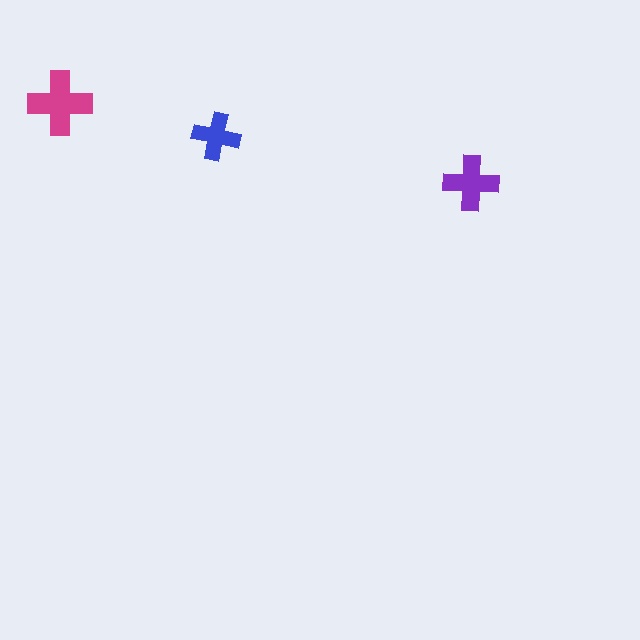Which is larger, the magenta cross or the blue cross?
The magenta one.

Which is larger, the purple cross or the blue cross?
The purple one.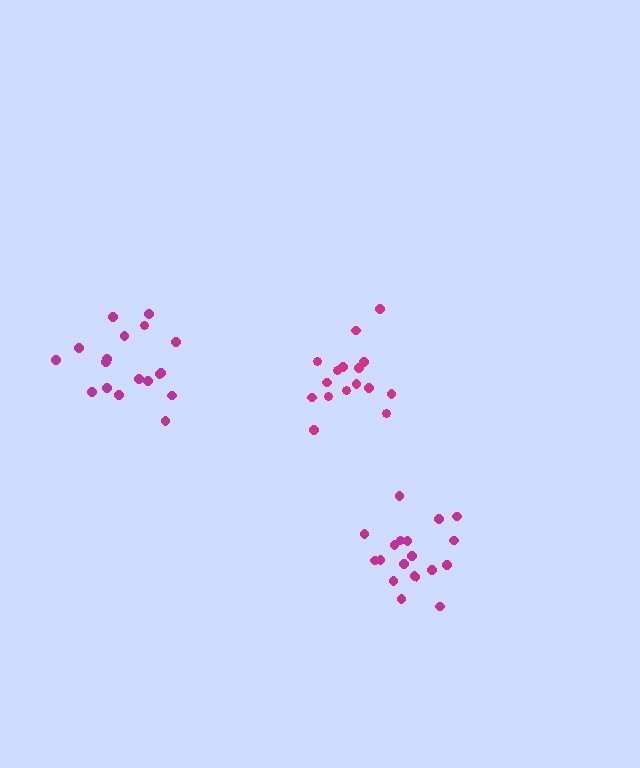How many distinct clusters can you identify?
There are 3 distinct clusters.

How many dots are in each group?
Group 1: 16 dots, Group 2: 18 dots, Group 3: 18 dots (52 total).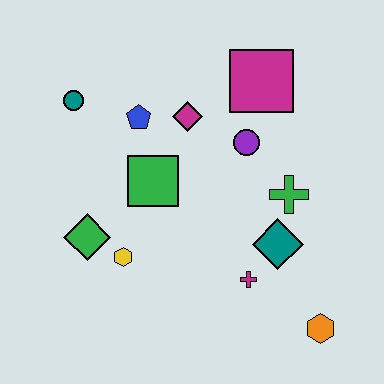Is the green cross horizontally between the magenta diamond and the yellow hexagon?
No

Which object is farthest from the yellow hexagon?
The magenta square is farthest from the yellow hexagon.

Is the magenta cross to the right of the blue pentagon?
Yes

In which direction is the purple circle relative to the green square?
The purple circle is to the right of the green square.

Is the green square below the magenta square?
Yes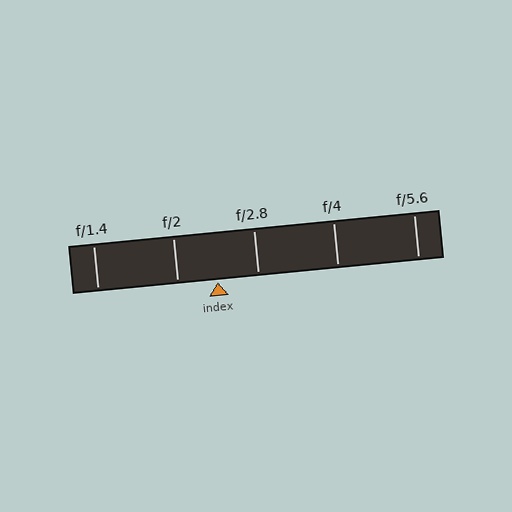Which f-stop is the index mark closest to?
The index mark is closest to f/2.8.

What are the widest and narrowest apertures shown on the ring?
The widest aperture shown is f/1.4 and the narrowest is f/5.6.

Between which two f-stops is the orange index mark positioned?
The index mark is between f/2 and f/2.8.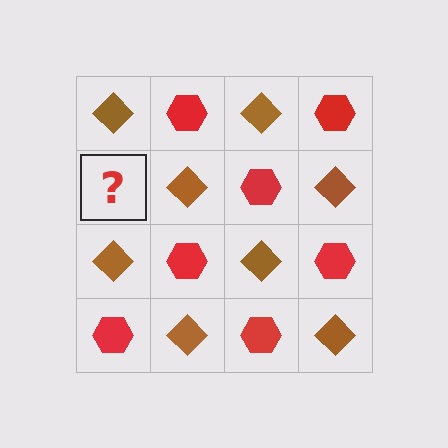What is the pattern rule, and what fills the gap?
The rule is that it alternates brown diamond and red hexagon in a checkerboard pattern. The gap should be filled with a red hexagon.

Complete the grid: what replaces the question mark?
The question mark should be replaced with a red hexagon.